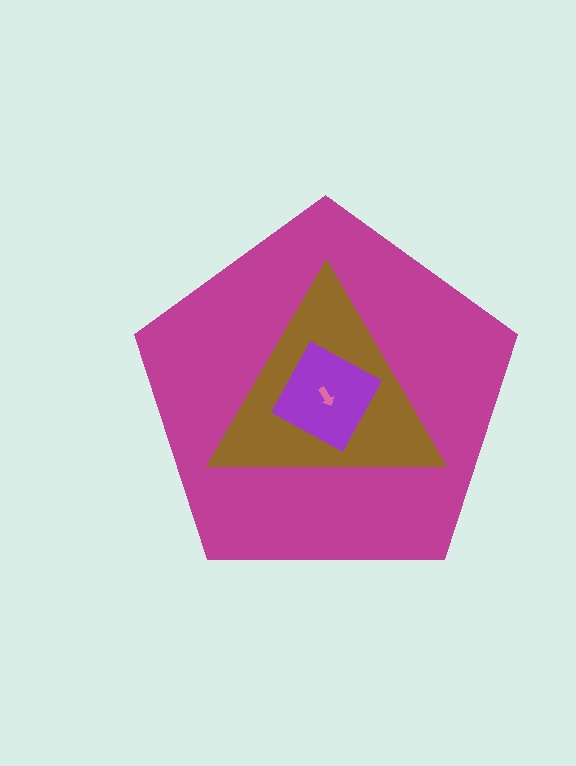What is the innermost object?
The pink arrow.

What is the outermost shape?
The magenta pentagon.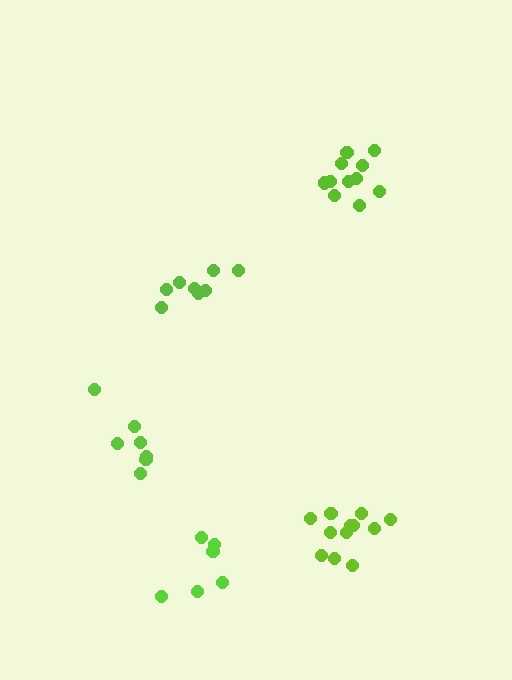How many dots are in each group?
Group 1: 6 dots, Group 2: 11 dots, Group 3: 12 dots, Group 4: 7 dots, Group 5: 8 dots (44 total).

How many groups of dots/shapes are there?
There are 5 groups.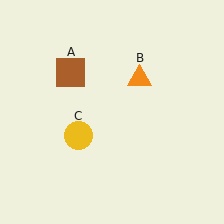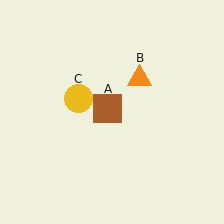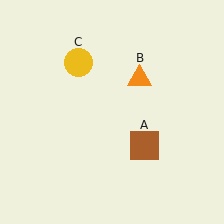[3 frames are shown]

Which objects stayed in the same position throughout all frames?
Orange triangle (object B) remained stationary.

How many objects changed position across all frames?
2 objects changed position: brown square (object A), yellow circle (object C).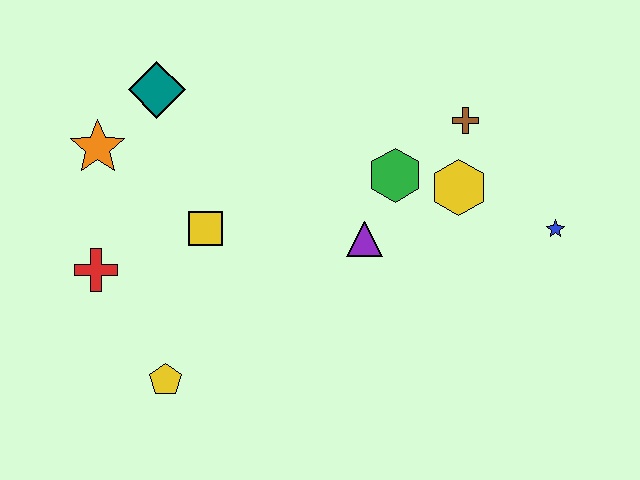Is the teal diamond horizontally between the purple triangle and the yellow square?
No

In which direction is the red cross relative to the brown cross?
The red cross is to the left of the brown cross.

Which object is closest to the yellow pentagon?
The red cross is closest to the yellow pentagon.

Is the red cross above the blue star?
No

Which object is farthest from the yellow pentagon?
The blue star is farthest from the yellow pentagon.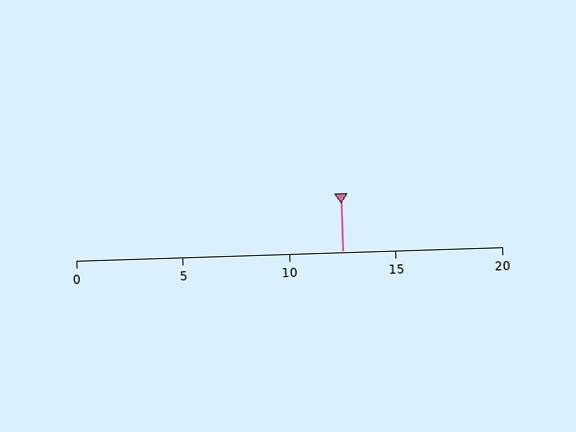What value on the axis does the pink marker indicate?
The marker indicates approximately 12.5.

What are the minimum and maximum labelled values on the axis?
The axis runs from 0 to 20.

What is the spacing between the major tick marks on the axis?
The major ticks are spaced 5 apart.